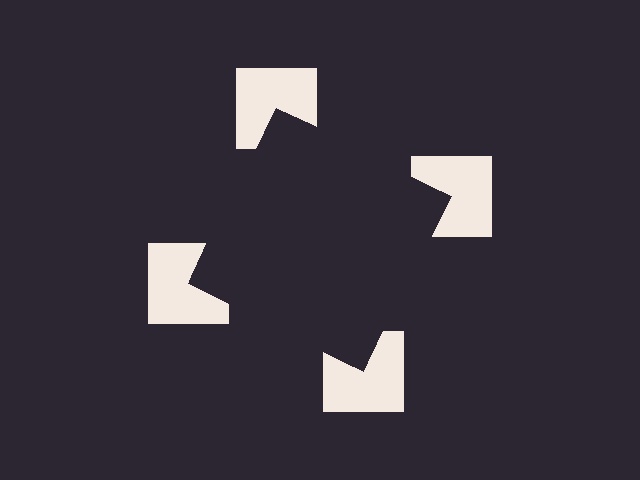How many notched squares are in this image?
There are 4 — one at each vertex of the illusory square.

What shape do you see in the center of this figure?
An illusory square — its edges are inferred from the aligned wedge cuts in the notched squares, not physically drawn.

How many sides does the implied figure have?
4 sides.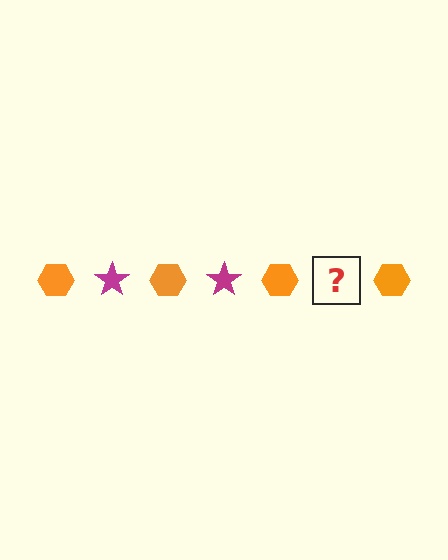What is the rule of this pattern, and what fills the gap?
The rule is that the pattern alternates between orange hexagon and magenta star. The gap should be filled with a magenta star.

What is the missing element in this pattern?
The missing element is a magenta star.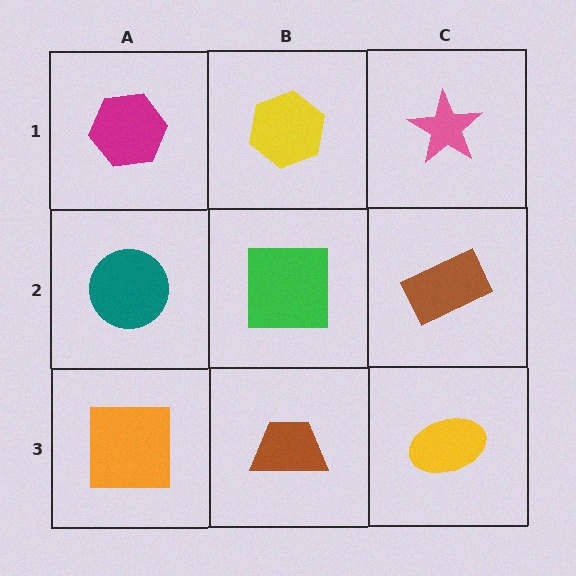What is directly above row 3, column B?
A green square.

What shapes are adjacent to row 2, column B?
A yellow hexagon (row 1, column B), a brown trapezoid (row 3, column B), a teal circle (row 2, column A), a brown rectangle (row 2, column C).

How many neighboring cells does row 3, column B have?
3.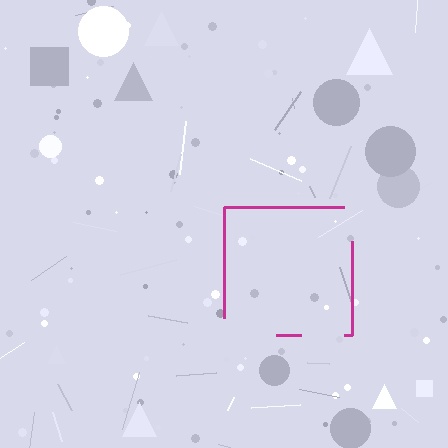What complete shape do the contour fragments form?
The contour fragments form a square.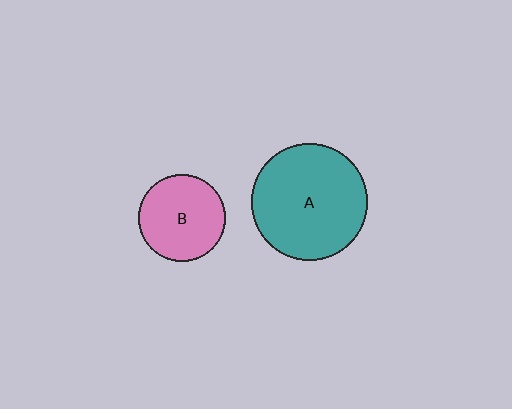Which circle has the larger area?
Circle A (teal).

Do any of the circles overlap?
No, none of the circles overlap.